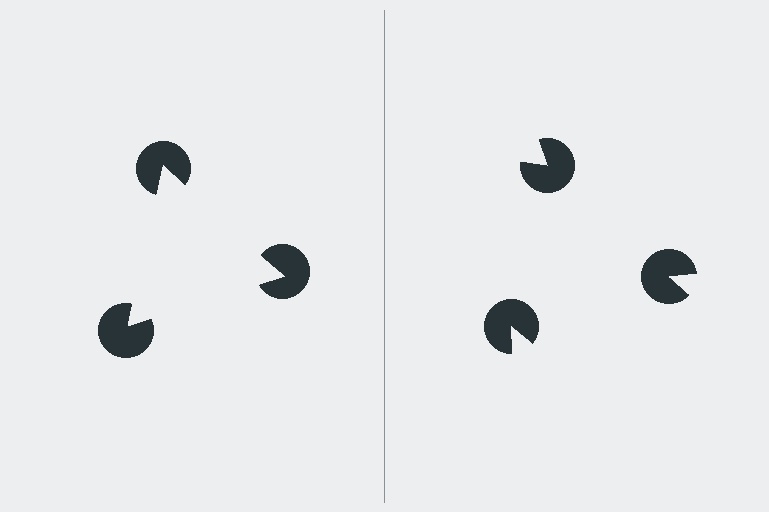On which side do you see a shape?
An illusory triangle appears on the left side. On the right side the wedge cuts are rotated, so no coherent shape forms.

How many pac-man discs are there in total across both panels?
6 — 3 on each side.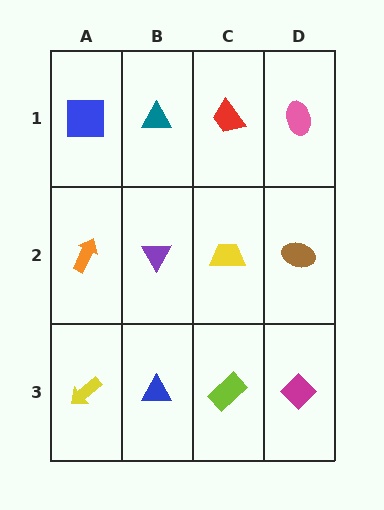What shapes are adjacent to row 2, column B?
A teal triangle (row 1, column B), a blue triangle (row 3, column B), an orange arrow (row 2, column A), a yellow trapezoid (row 2, column C).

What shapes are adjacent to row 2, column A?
A blue square (row 1, column A), a yellow arrow (row 3, column A), a purple triangle (row 2, column B).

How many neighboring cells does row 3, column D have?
2.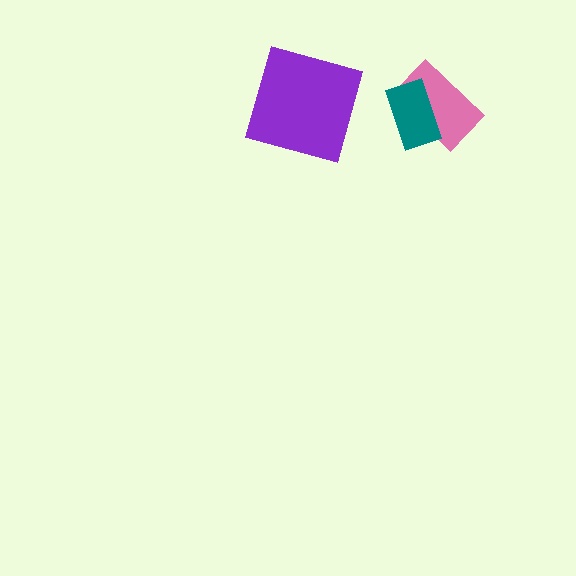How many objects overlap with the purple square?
0 objects overlap with the purple square.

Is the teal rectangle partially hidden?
No, no other shape covers it.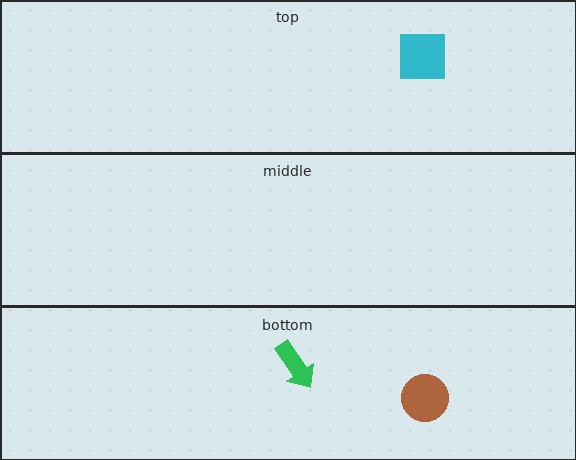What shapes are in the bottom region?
The green arrow, the brown circle.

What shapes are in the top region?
The cyan square.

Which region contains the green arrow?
The bottom region.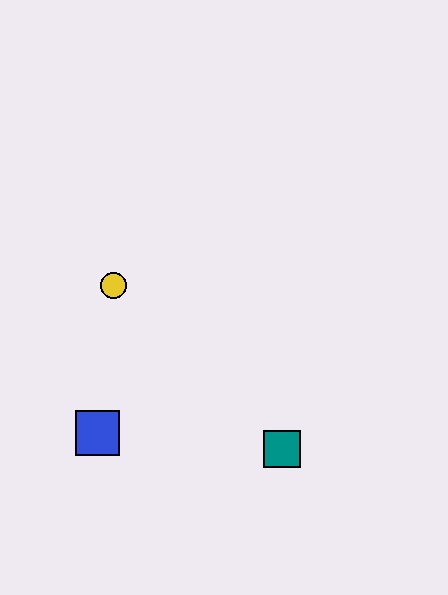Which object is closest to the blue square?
The yellow circle is closest to the blue square.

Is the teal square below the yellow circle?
Yes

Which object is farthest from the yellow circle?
The teal square is farthest from the yellow circle.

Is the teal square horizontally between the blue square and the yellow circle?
No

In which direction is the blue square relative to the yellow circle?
The blue square is below the yellow circle.